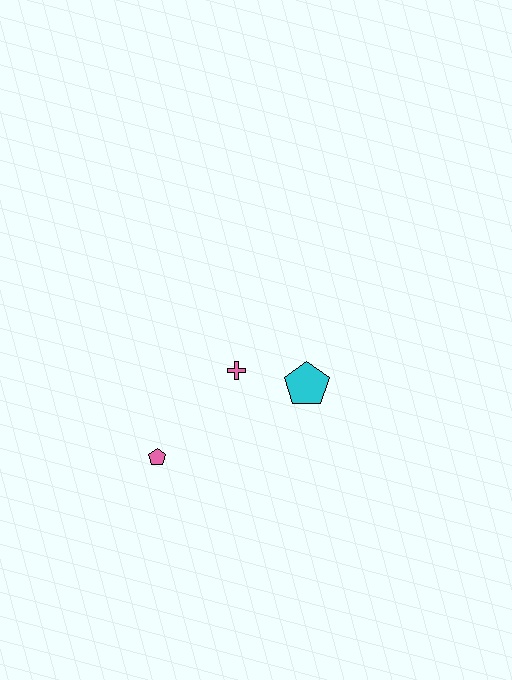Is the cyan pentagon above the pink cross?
No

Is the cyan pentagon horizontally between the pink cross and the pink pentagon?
No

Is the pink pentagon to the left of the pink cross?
Yes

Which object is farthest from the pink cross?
The pink pentagon is farthest from the pink cross.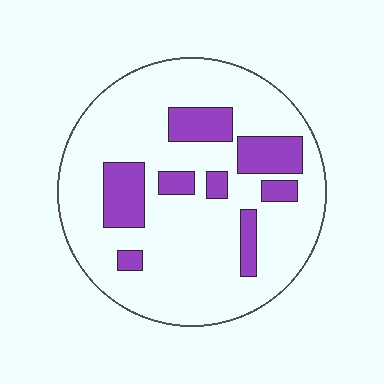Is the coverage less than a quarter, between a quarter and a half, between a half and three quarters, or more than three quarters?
Less than a quarter.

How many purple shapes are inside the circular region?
8.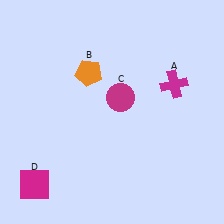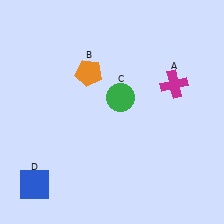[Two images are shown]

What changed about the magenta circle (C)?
In Image 1, C is magenta. In Image 2, it changed to green.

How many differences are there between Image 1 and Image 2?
There are 2 differences between the two images.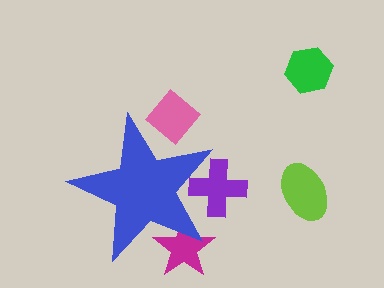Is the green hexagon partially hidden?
No, the green hexagon is fully visible.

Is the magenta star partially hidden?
Yes, the magenta star is partially hidden behind the blue star.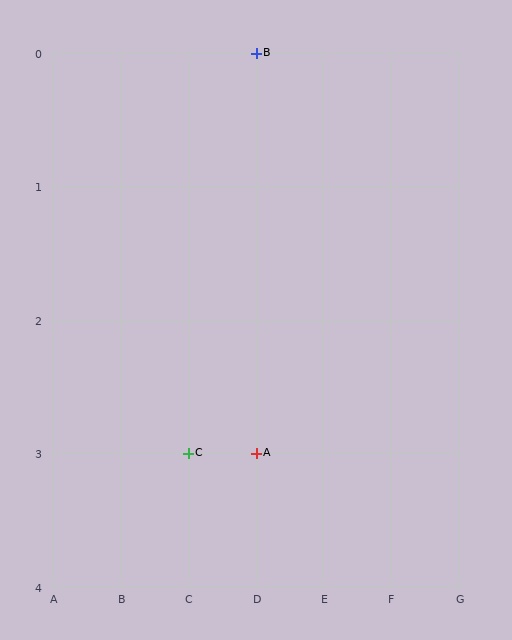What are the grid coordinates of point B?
Point B is at grid coordinates (D, 0).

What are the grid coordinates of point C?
Point C is at grid coordinates (C, 3).